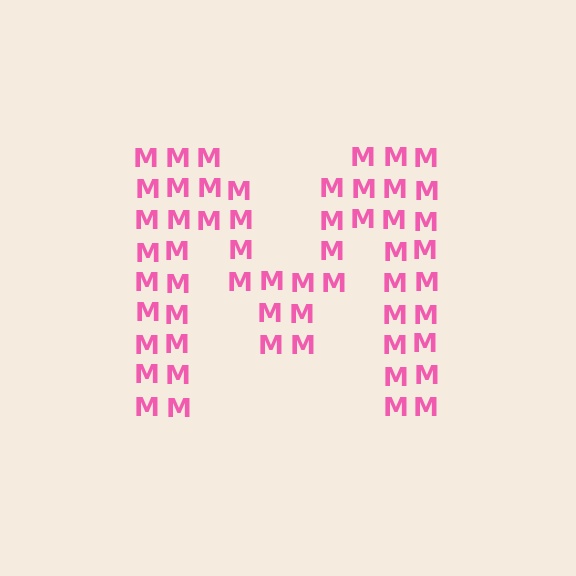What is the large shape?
The large shape is the letter M.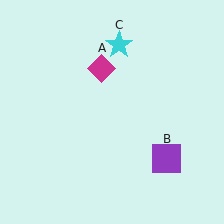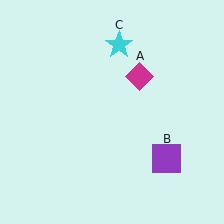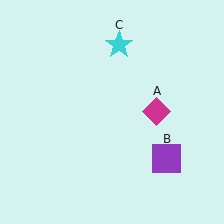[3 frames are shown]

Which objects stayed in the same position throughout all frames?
Purple square (object B) and cyan star (object C) remained stationary.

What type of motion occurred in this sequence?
The magenta diamond (object A) rotated clockwise around the center of the scene.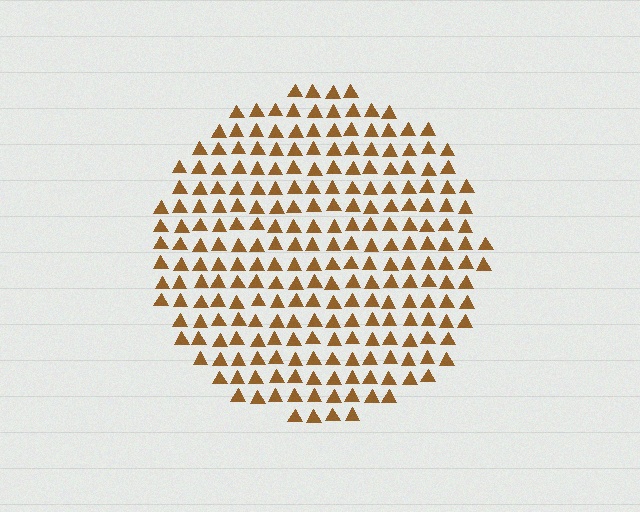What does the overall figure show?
The overall figure shows a circle.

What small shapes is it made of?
It is made of small triangles.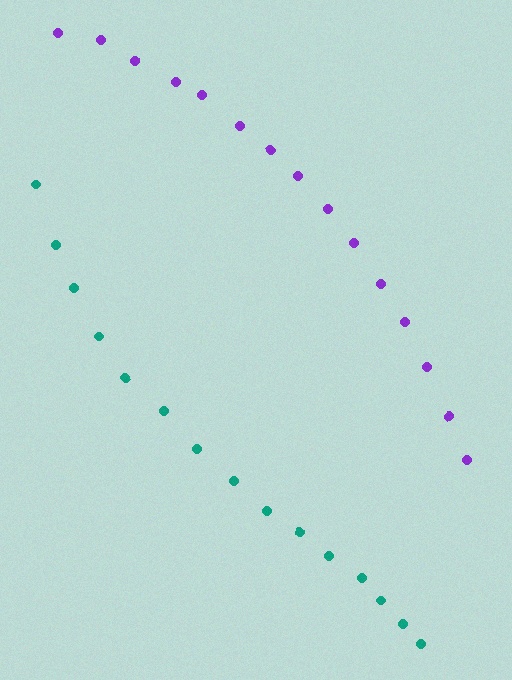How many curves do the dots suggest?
There are 2 distinct paths.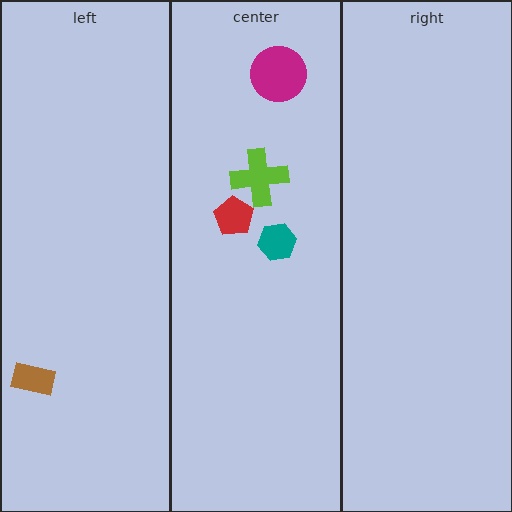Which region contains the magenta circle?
The center region.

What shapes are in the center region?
The lime cross, the red pentagon, the teal hexagon, the magenta circle.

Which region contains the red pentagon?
The center region.